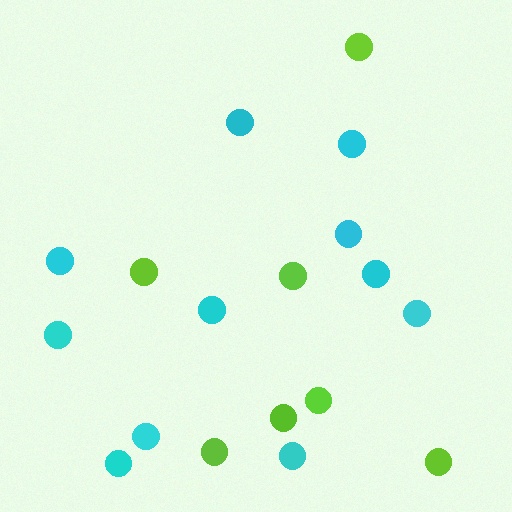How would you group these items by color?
There are 2 groups: one group of lime circles (7) and one group of cyan circles (11).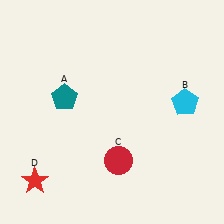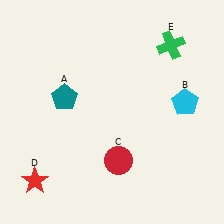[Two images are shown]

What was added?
A green cross (E) was added in Image 2.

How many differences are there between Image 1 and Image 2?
There is 1 difference between the two images.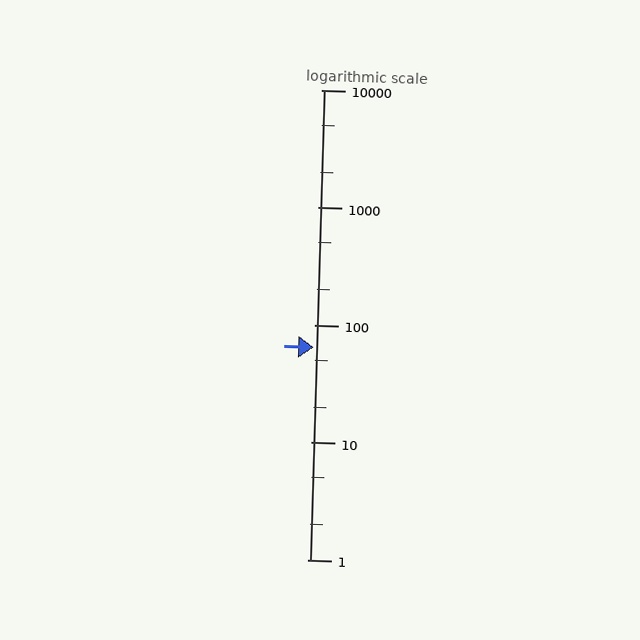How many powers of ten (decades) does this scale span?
The scale spans 4 decades, from 1 to 10000.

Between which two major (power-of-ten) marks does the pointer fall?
The pointer is between 10 and 100.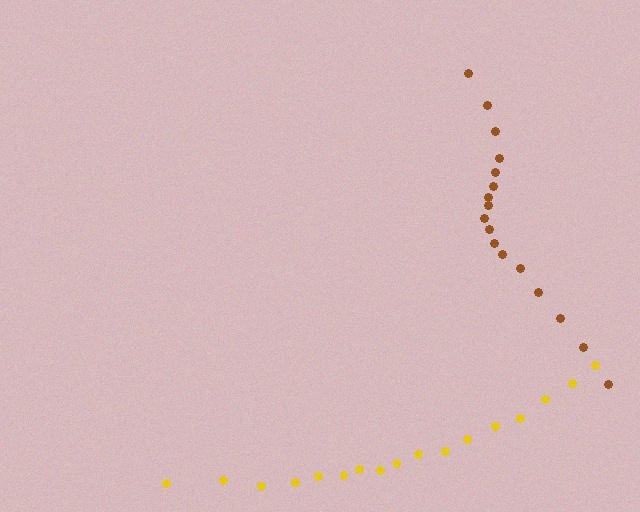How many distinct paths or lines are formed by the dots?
There are 2 distinct paths.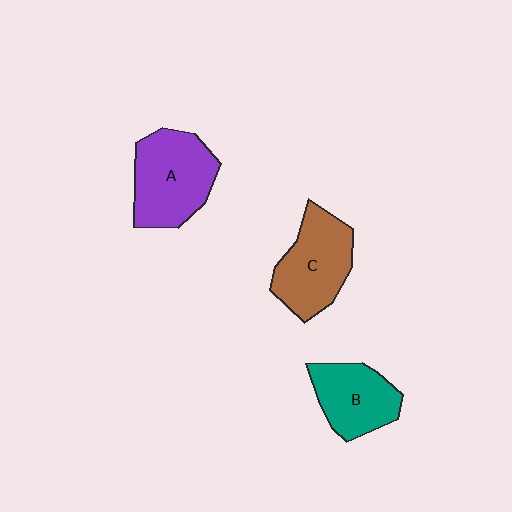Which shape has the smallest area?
Shape B (teal).